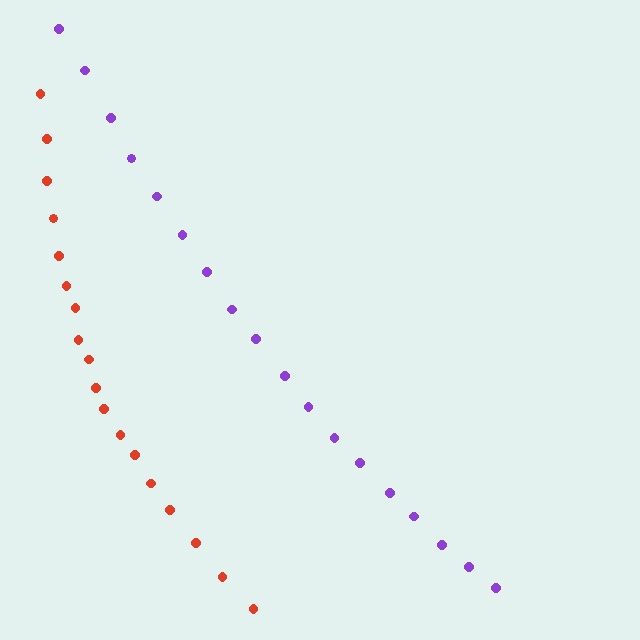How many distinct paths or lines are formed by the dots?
There are 2 distinct paths.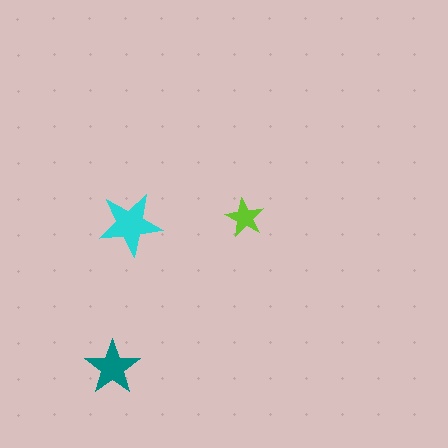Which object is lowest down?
The teal star is bottommost.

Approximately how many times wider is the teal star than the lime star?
About 1.5 times wider.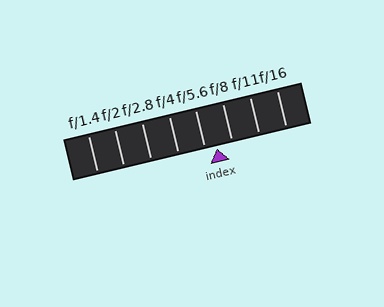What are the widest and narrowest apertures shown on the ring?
The widest aperture shown is f/1.4 and the narrowest is f/16.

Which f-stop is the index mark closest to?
The index mark is closest to f/5.6.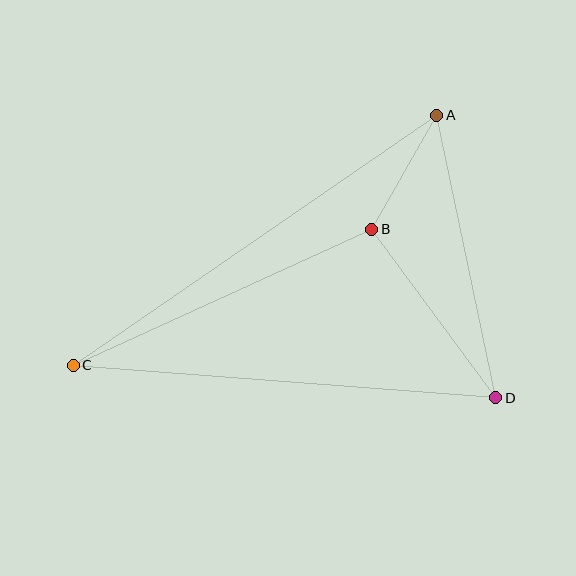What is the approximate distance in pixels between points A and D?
The distance between A and D is approximately 289 pixels.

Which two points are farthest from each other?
Points A and C are farthest from each other.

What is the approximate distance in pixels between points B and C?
The distance between B and C is approximately 328 pixels.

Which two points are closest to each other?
Points A and B are closest to each other.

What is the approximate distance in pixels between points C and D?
The distance between C and D is approximately 424 pixels.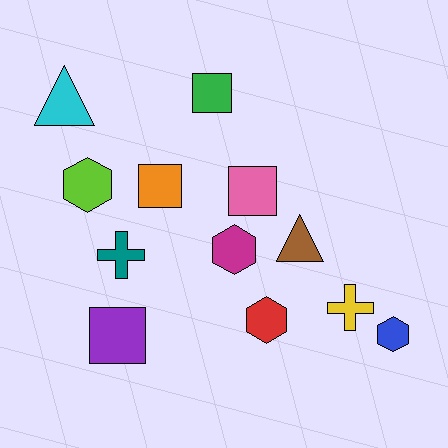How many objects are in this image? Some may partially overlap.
There are 12 objects.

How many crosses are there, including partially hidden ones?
There are 2 crosses.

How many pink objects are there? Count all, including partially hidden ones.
There is 1 pink object.